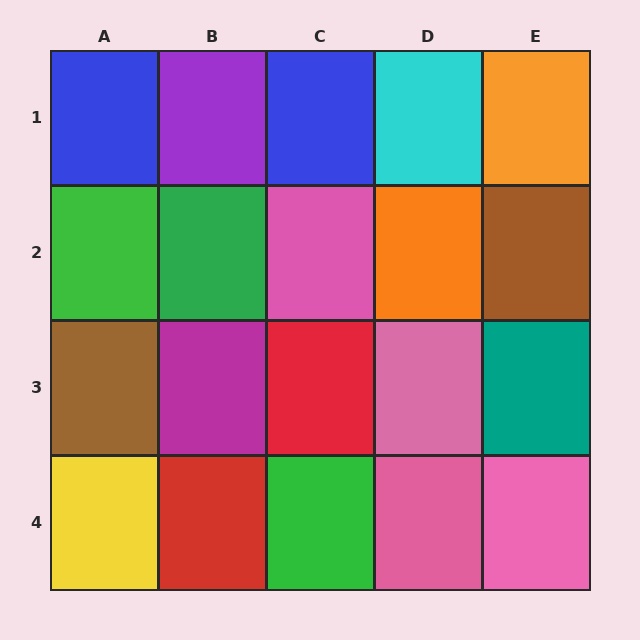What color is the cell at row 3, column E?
Teal.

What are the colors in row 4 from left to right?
Yellow, red, green, pink, pink.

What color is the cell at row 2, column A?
Green.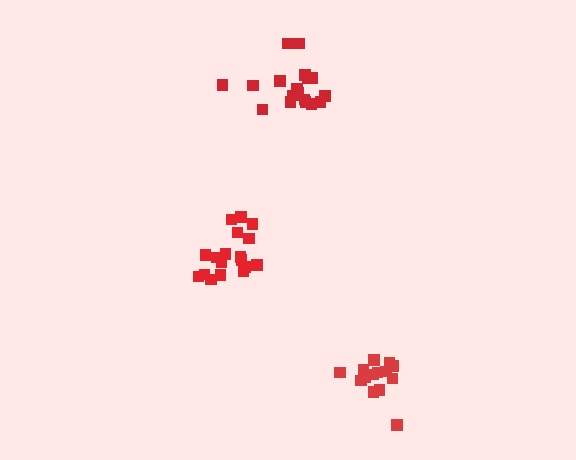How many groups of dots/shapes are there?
There are 3 groups.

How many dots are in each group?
Group 1: 19 dots, Group 2: 14 dots, Group 3: 18 dots (51 total).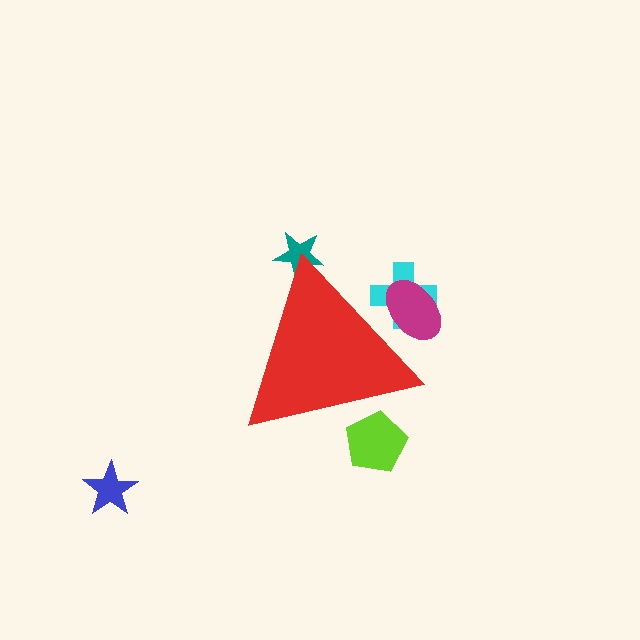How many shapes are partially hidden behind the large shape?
4 shapes are partially hidden.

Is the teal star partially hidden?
Yes, the teal star is partially hidden behind the red triangle.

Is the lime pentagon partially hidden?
Yes, the lime pentagon is partially hidden behind the red triangle.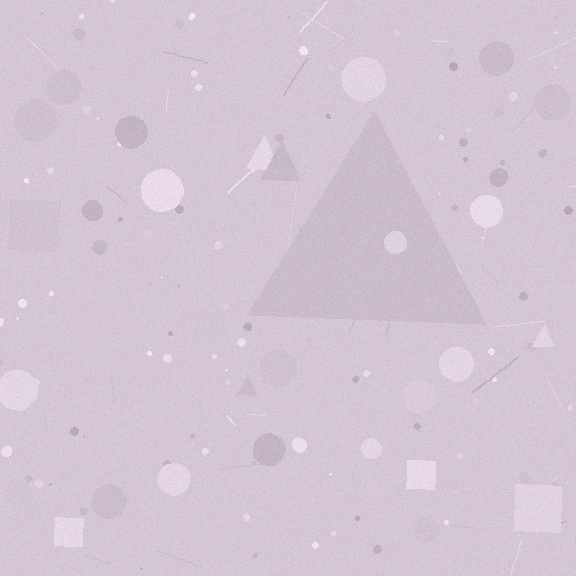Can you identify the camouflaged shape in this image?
The camouflaged shape is a triangle.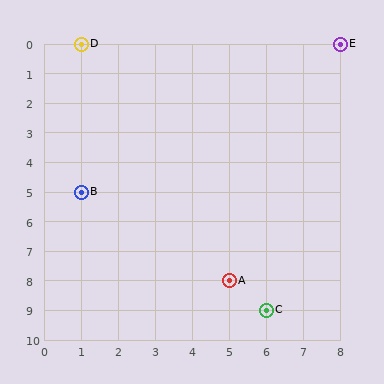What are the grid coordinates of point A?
Point A is at grid coordinates (5, 8).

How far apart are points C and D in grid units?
Points C and D are 5 columns and 9 rows apart (about 10.3 grid units diagonally).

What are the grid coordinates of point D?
Point D is at grid coordinates (1, 0).